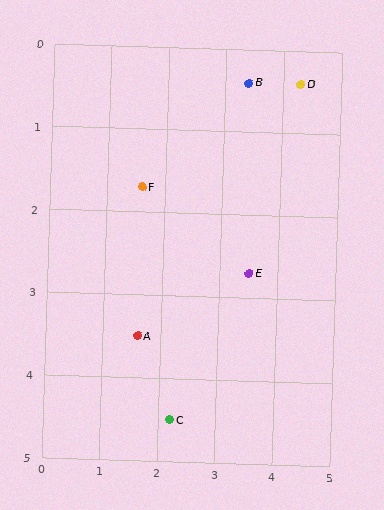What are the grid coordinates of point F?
Point F is at approximately (1.6, 1.7).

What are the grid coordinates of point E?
Point E is at approximately (3.5, 2.7).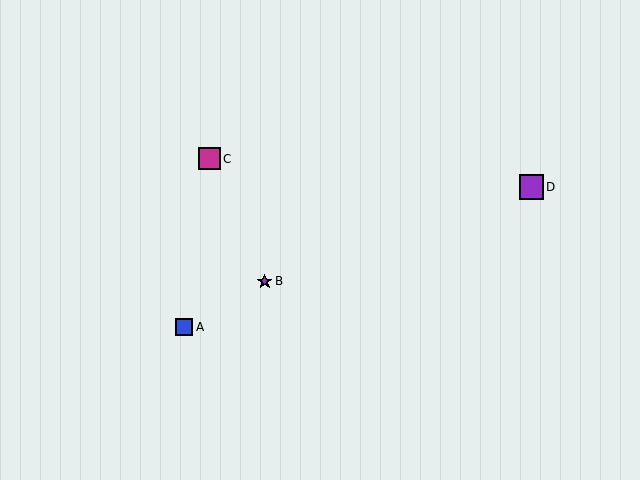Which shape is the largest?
The purple square (labeled D) is the largest.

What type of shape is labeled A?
Shape A is a blue square.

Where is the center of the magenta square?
The center of the magenta square is at (209, 159).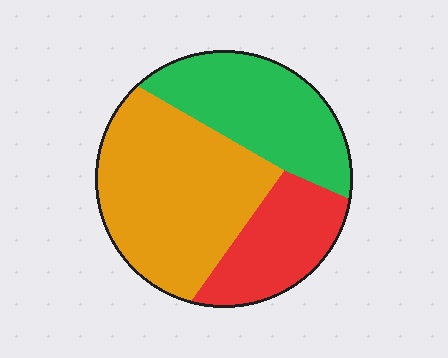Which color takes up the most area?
Orange, at roughly 45%.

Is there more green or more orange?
Orange.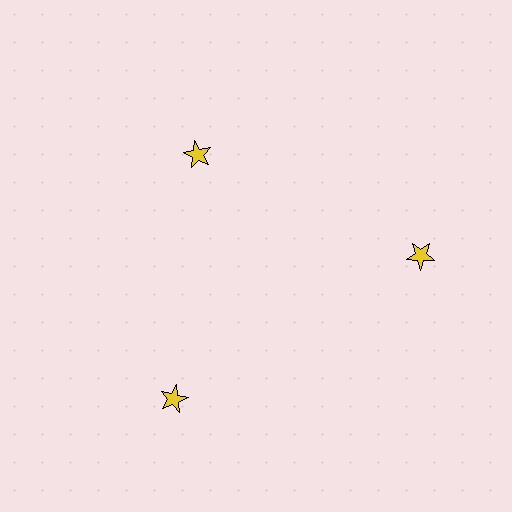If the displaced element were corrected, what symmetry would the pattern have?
It would have 3-fold rotational symmetry — the pattern would map onto itself every 120 degrees.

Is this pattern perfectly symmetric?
No. The 3 yellow stars are arranged in a ring, but one element near the 11 o'clock position is pulled inward toward the center, breaking the 3-fold rotational symmetry.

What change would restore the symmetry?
The symmetry would be restored by moving it outward, back onto the ring so that all 3 stars sit at equal angles and equal distance from the center.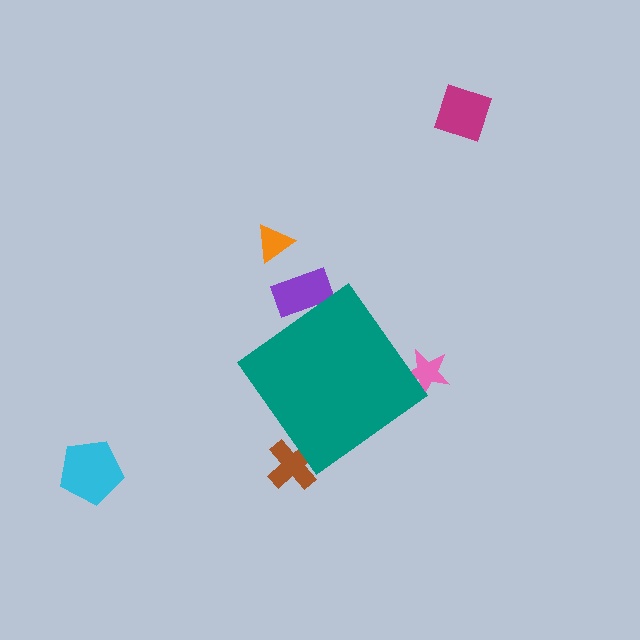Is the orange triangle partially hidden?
No, the orange triangle is fully visible.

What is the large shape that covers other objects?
A teal diamond.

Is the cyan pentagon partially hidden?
No, the cyan pentagon is fully visible.